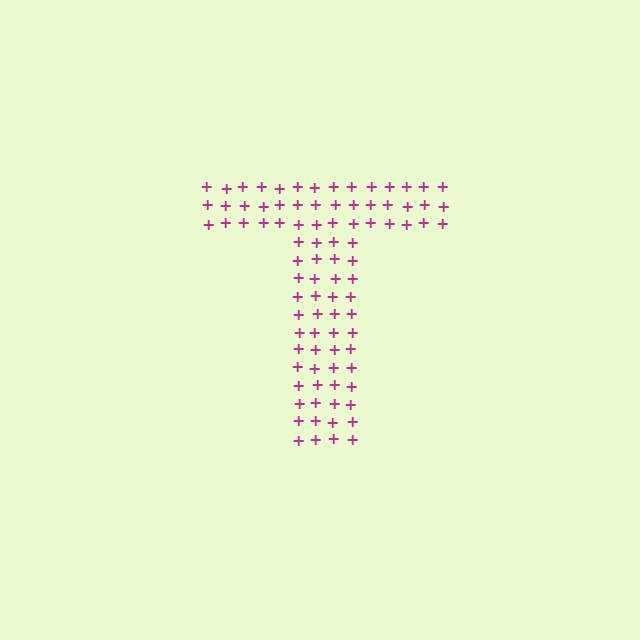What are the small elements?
The small elements are plus signs.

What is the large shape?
The large shape is the letter T.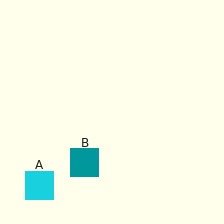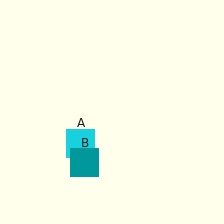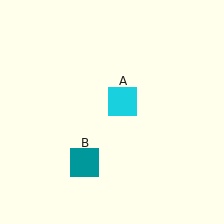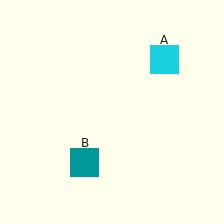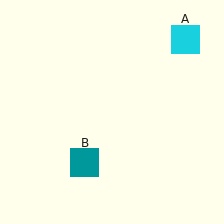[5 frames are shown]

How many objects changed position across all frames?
1 object changed position: cyan square (object A).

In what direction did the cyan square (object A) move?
The cyan square (object A) moved up and to the right.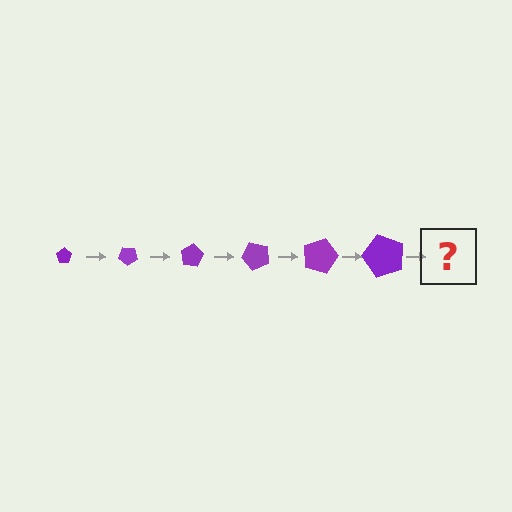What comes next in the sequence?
The next element should be a pentagon, larger than the previous one and rotated 240 degrees from the start.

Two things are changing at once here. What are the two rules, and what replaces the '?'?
The two rules are that the pentagon grows larger each step and it rotates 40 degrees each step. The '?' should be a pentagon, larger than the previous one and rotated 240 degrees from the start.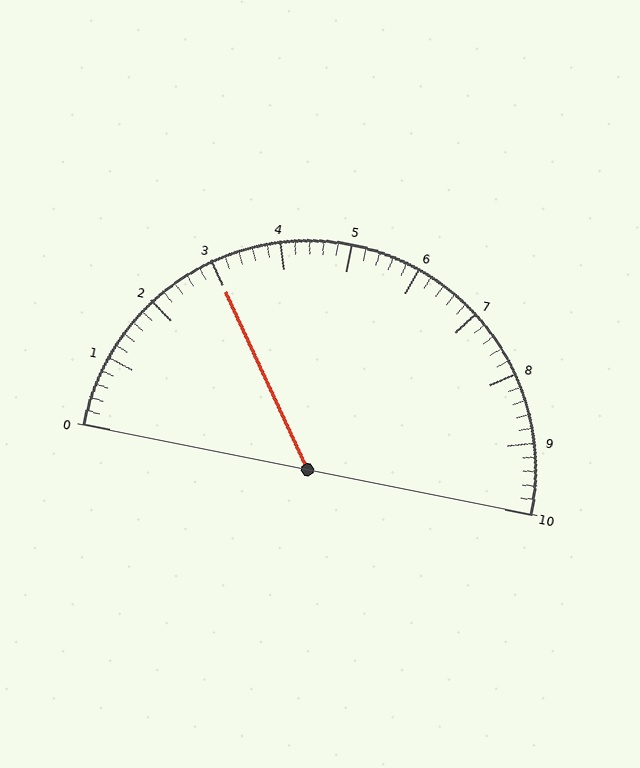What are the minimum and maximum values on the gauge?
The gauge ranges from 0 to 10.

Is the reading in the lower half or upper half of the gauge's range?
The reading is in the lower half of the range (0 to 10).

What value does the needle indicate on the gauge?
The needle indicates approximately 3.0.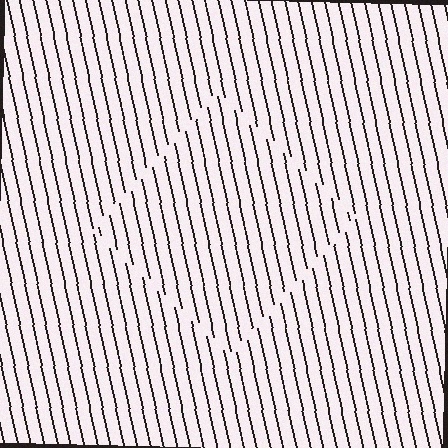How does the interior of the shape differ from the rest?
The interior of the shape contains the same grating, shifted by half a period — the contour is defined by the phase discontinuity where line-ends from the inner and outer gratings abut.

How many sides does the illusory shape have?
4 sides — the line-ends trace a square.